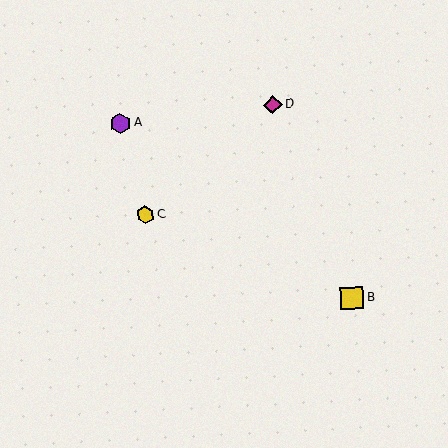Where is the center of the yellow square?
The center of the yellow square is at (352, 298).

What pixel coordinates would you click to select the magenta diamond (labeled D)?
Click at (273, 105) to select the magenta diamond D.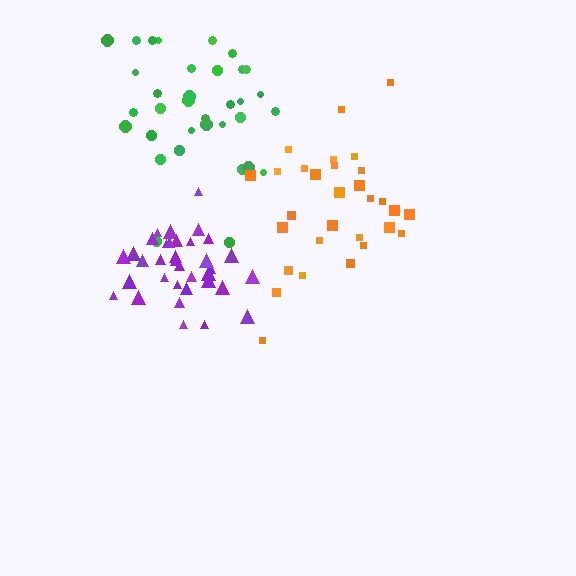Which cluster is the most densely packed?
Purple.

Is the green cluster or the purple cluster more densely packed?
Purple.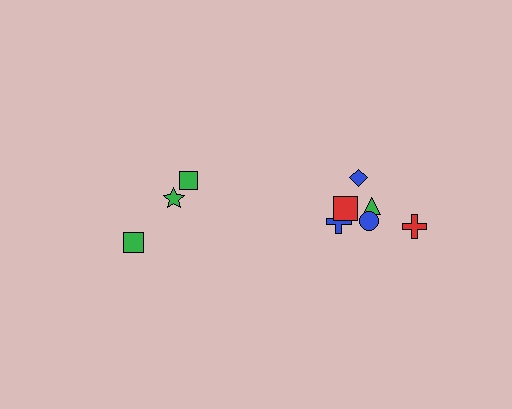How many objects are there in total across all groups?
There are 9 objects.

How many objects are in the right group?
There are 6 objects.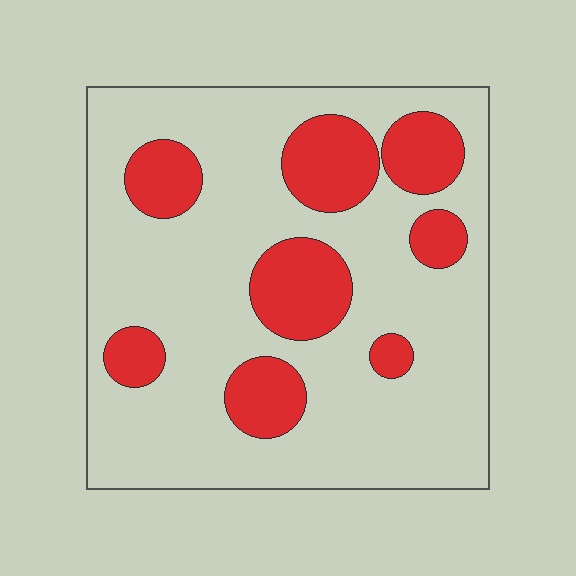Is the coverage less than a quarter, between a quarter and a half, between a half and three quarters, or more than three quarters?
Less than a quarter.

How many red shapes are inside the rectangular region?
8.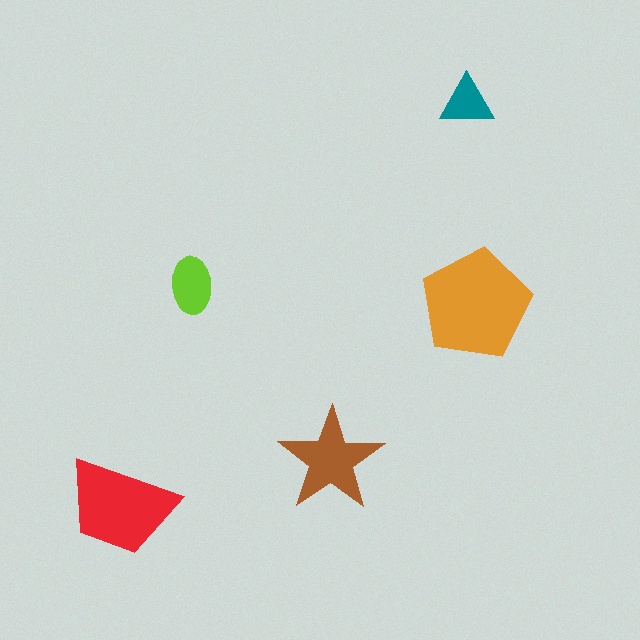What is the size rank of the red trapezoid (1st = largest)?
2nd.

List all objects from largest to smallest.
The orange pentagon, the red trapezoid, the brown star, the lime ellipse, the teal triangle.